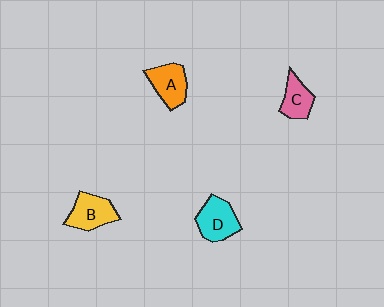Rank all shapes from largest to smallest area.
From largest to smallest: D (cyan), B (yellow), A (orange), C (pink).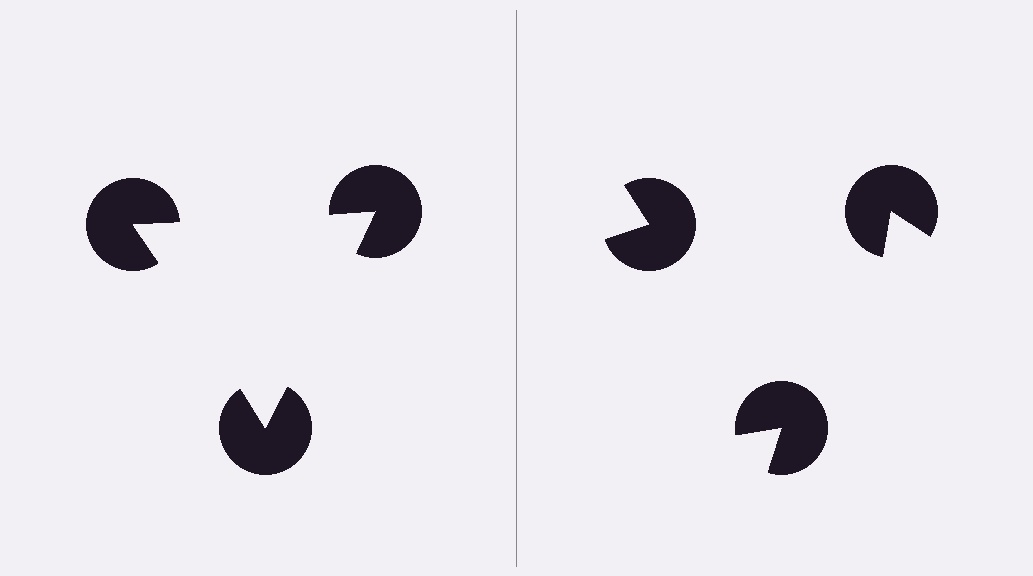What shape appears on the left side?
An illusory triangle.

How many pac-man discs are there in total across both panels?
6 — 3 on each side.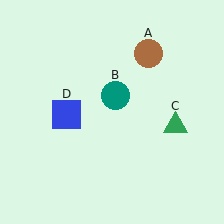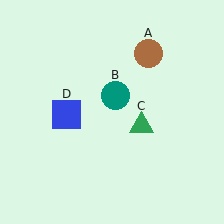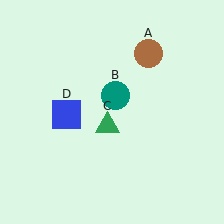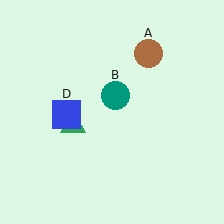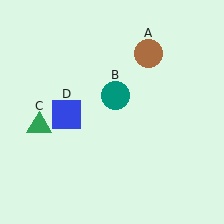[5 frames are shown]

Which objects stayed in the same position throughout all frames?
Brown circle (object A) and teal circle (object B) and blue square (object D) remained stationary.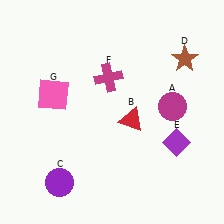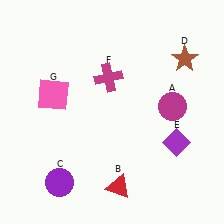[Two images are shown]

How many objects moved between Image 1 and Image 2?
1 object moved between the two images.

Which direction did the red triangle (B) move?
The red triangle (B) moved down.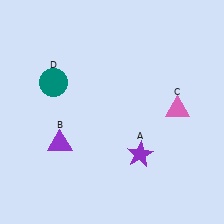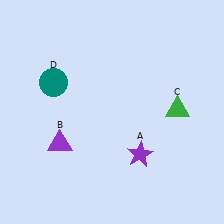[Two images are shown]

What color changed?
The triangle (C) changed from pink in Image 1 to green in Image 2.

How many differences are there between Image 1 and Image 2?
There is 1 difference between the two images.